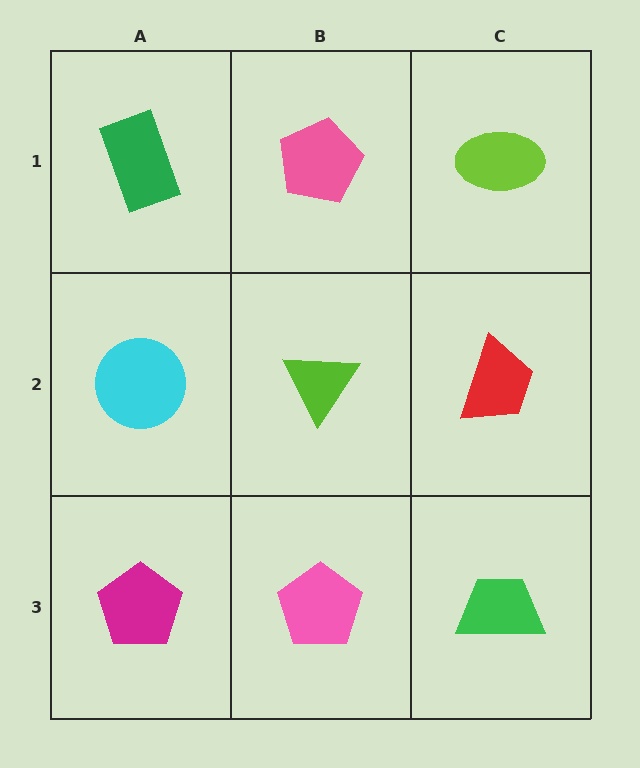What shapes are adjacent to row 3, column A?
A cyan circle (row 2, column A), a pink pentagon (row 3, column B).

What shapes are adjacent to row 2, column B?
A pink pentagon (row 1, column B), a pink pentagon (row 3, column B), a cyan circle (row 2, column A), a red trapezoid (row 2, column C).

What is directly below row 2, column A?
A magenta pentagon.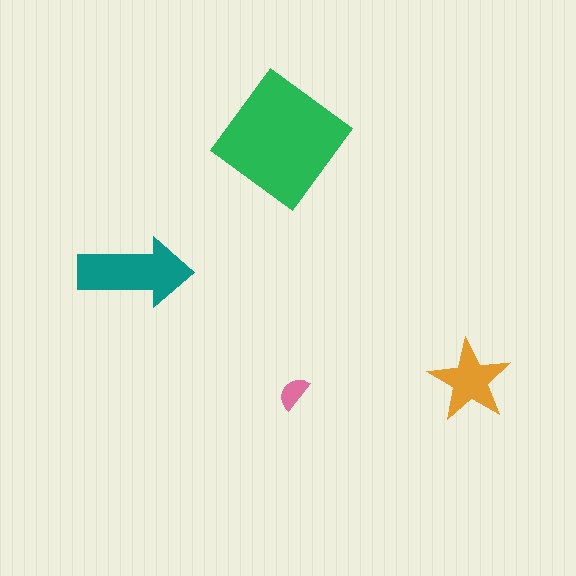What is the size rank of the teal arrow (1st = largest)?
2nd.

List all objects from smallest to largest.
The pink semicircle, the orange star, the teal arrow, the green diamond.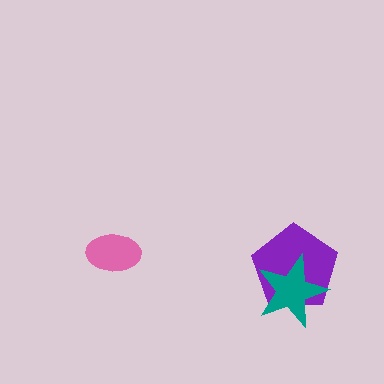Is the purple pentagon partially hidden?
Yes, it is partially covered by another shape.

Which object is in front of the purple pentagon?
The teal star is in front of the purple pentagon.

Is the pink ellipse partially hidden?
No, no other shape covers it.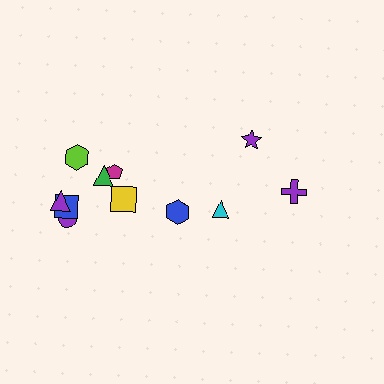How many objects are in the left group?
There are 7 objects.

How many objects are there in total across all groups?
There are 11 objects.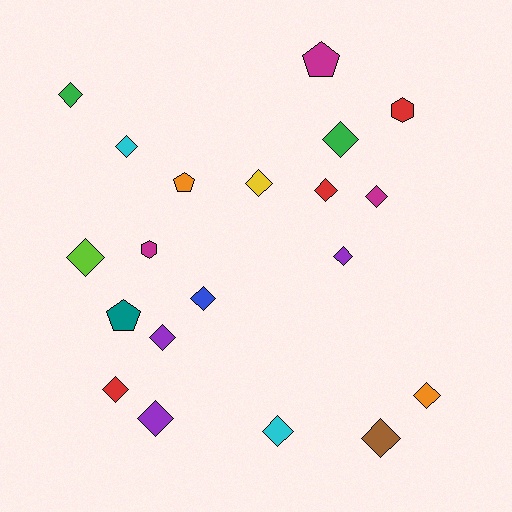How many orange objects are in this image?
There are 2 orange objects.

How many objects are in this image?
There are 20 objects.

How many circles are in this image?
There are no circles.